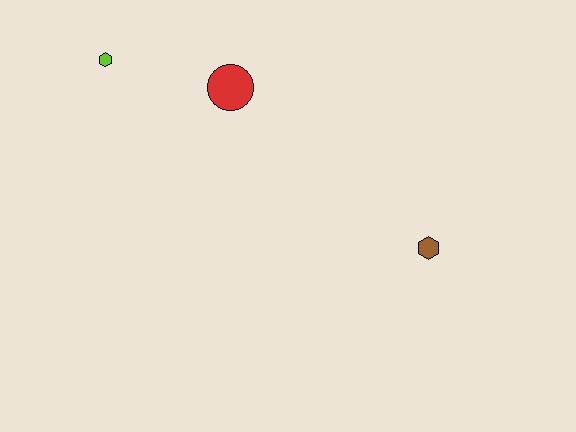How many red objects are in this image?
There is 1 red object.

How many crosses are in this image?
There are no crosses.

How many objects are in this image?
There are 3 objects.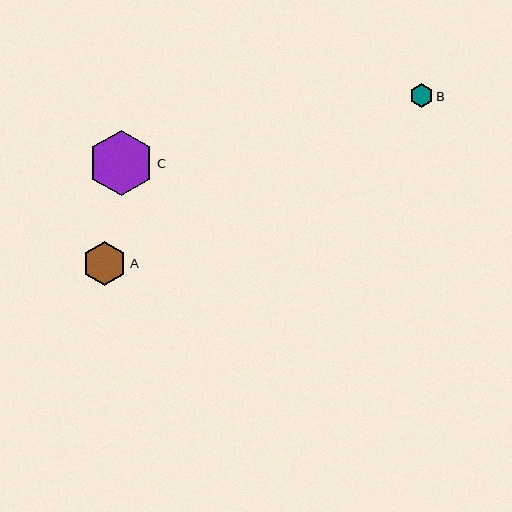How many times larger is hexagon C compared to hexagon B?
Hexagon C is approximately 2.8 times the size of hexagon B.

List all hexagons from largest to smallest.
From largest to smallest: C, A, B.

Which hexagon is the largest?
Hexagon C is the largest with a size of approximately 66 pixels.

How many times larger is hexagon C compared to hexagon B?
Hexagon C is approximately 2.8 times the size of hexagon B.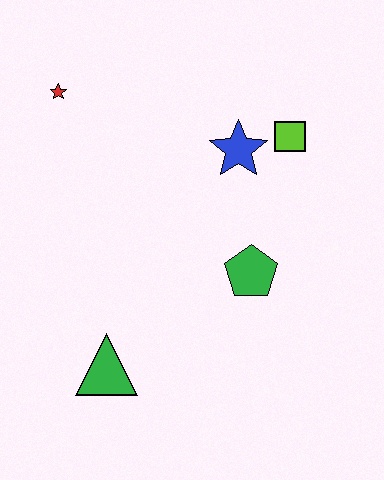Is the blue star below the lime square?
Yes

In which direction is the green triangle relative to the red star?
The green triangle is below the red star.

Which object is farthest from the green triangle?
The lime square is farthest from the green triangle.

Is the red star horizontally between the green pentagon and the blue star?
No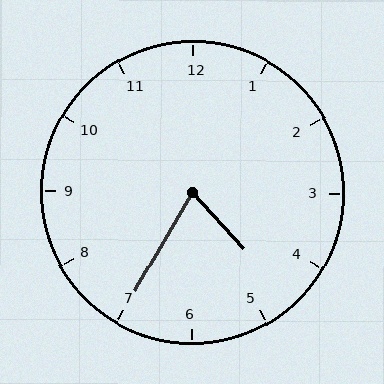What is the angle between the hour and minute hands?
Approximately 72 degrees.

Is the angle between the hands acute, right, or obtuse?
It is acute.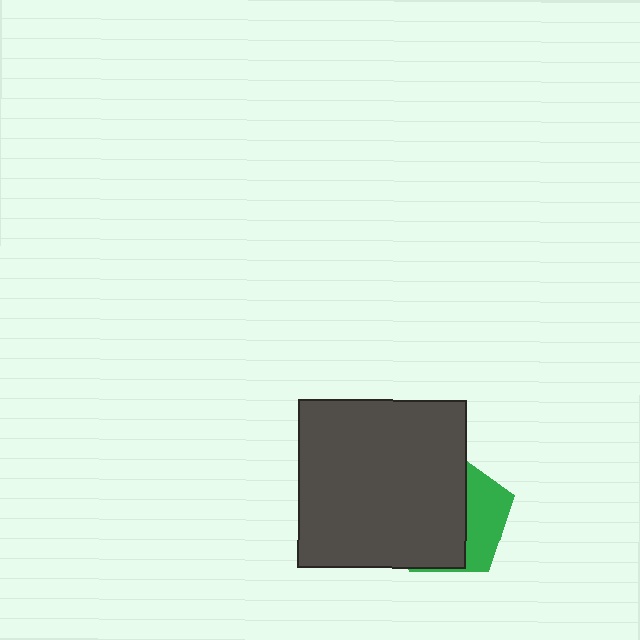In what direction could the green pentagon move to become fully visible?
The green pentagon could move right. That would shift it out from behind the dark gray square entirely.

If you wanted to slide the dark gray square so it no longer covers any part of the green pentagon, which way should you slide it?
Slide it left — that is the most direct way to separate the two shapes.